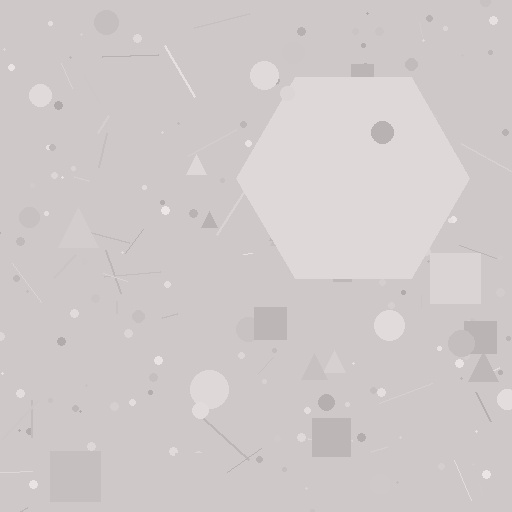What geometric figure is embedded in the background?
A hexagon is embedded in the background.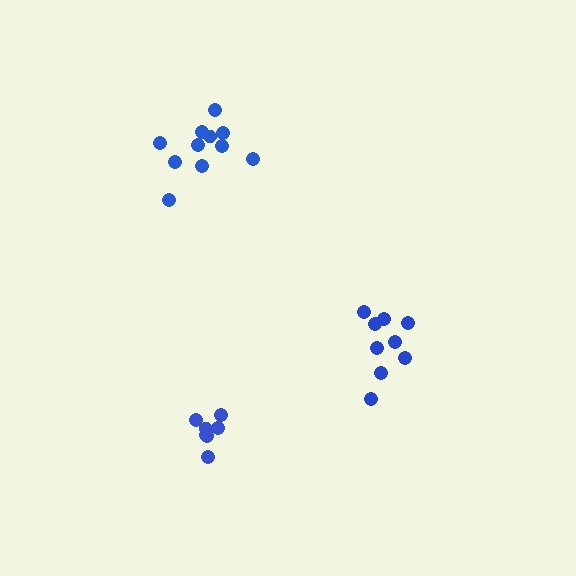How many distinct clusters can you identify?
There are 3 distinct clusters.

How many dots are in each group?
Group 1: 9 dots, Group 2: 11 dots, Group 3: 7 dots (27 total).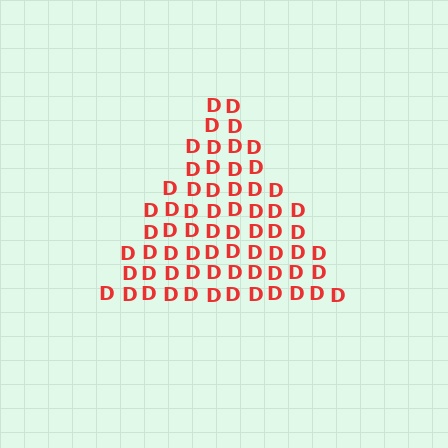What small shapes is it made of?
It is made of small letter D's.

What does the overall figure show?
The overall figure shows a triangle.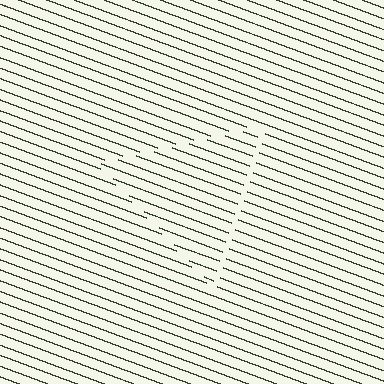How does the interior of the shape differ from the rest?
The interior of the shape contains the same grating, shifted by half a period — the contour is defined by the phase discontinuity where line-ends from the inner and outer gratings abut.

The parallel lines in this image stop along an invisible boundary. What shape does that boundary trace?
An illusory triangle. The interior of the shape contains the same grating, shifted by half a period — the contour is defined by the phase discontinuity where line-ends from the inner and outer gratings abut.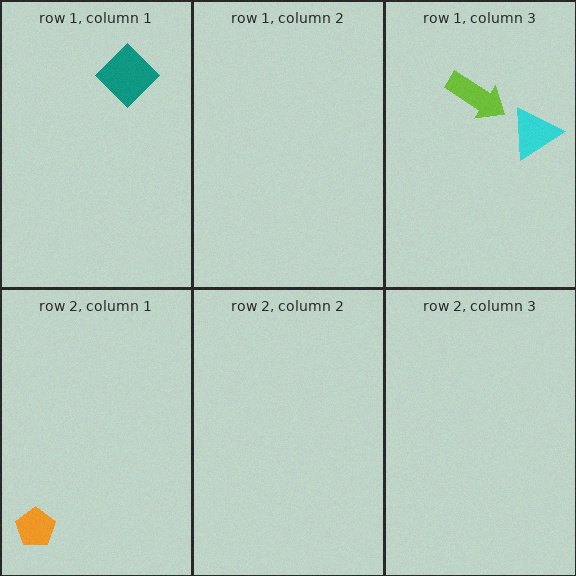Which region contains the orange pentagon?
The row 2, column 1 region.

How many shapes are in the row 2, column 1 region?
1.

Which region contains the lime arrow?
The row 1, column 3 region.